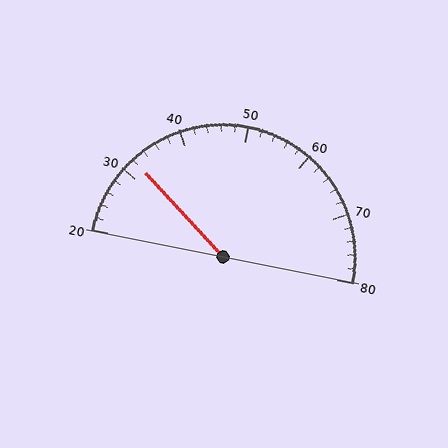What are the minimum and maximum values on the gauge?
The gauge ranges from 20 to 80.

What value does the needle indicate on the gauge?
The needle indicates approximately 32.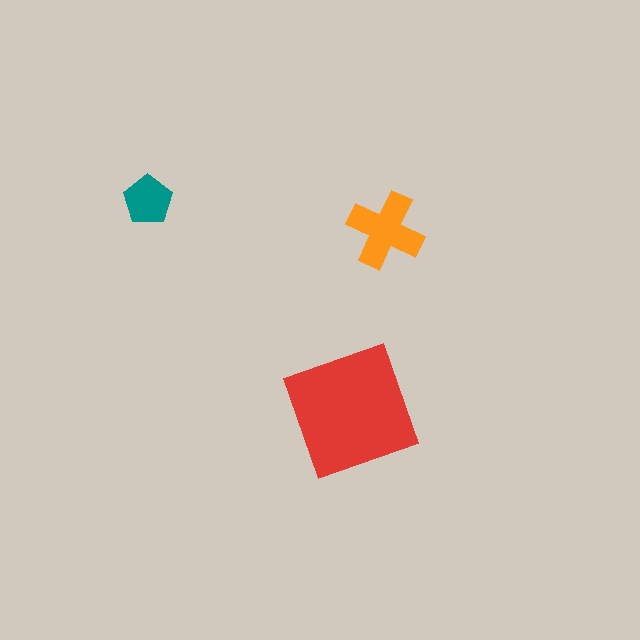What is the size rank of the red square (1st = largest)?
1st.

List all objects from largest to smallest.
The red square, the orange cross, the teal pentagon.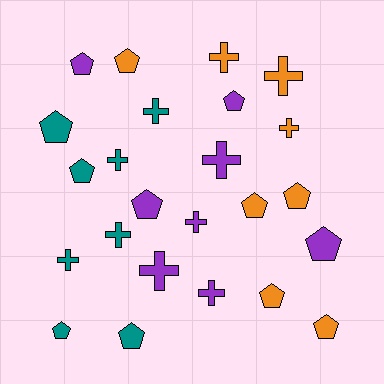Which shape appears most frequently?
Pentagon, with 13 objects.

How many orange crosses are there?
There are 3 orange crosses.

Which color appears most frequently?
Purple, with 8 objects.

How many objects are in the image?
There are 24 objects.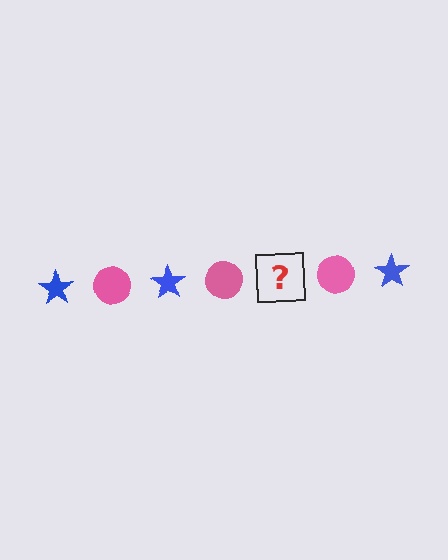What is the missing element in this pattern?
The missing element is a blue star.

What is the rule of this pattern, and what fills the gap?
The rule is that the pattern alternates between blue star and pink circle. The gap should be filled with a blue star.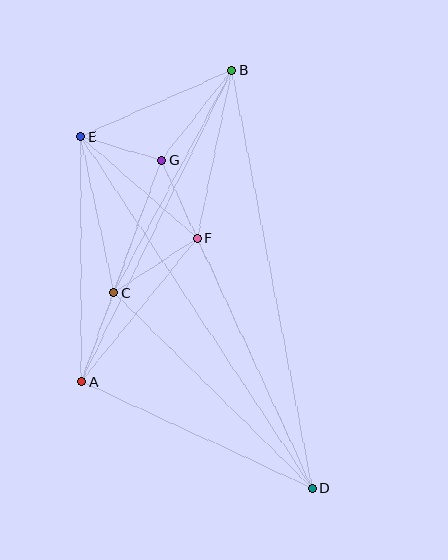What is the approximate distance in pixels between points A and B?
The distance between A and B is approximately 346 pixels.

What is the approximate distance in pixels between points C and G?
The distance between C and G is approximately 141 pixels.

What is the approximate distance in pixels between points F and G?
The distance between F and G is approximately 86 pixels.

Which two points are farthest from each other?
Points B and D are farthest from each other.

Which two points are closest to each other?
Points E and G are closest to each other.